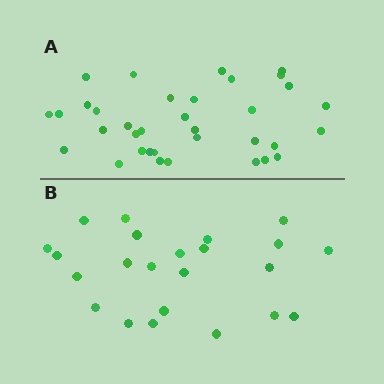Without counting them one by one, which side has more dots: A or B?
Region A (the top region) has more dots.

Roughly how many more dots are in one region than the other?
Region A has roughly 12 or so more dots than region B.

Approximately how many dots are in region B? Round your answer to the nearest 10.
About 20 dots. (The exact count is 23, which rounds to 20.)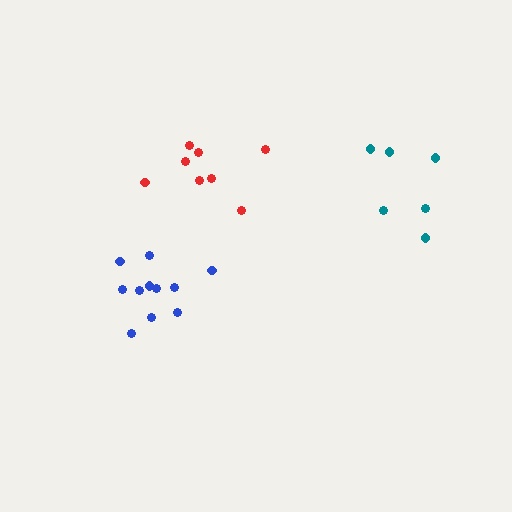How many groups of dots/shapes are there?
There are 3 groups.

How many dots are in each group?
Group 1: 6 dots, Group 2: 11 dots, Group 3: 8 dots (25 total).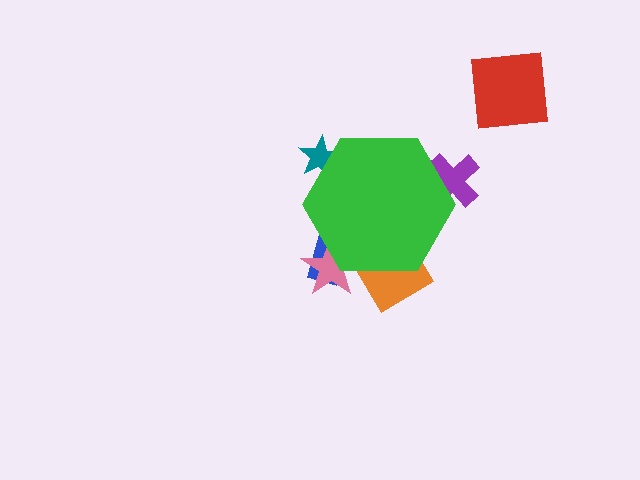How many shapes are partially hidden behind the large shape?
5 shapes are partially hidden.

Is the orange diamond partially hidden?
Yes, the orange diamond is partially hidden behind the green hexagon.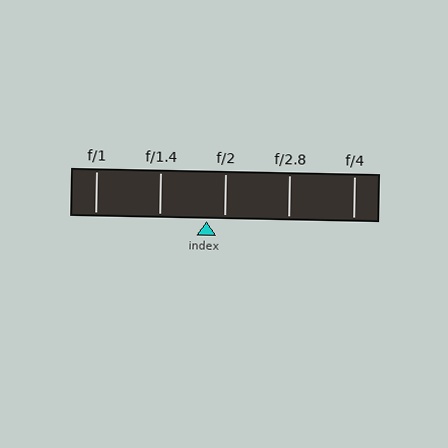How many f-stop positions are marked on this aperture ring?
There are 5 f-stop positions marked.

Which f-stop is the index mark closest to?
The index mark is closest to f/2.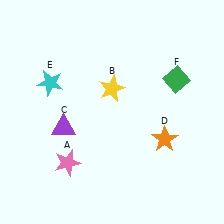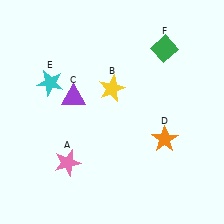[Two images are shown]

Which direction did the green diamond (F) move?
The green diamond (F) moved up.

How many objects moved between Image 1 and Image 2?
2 objects moved between the two images.